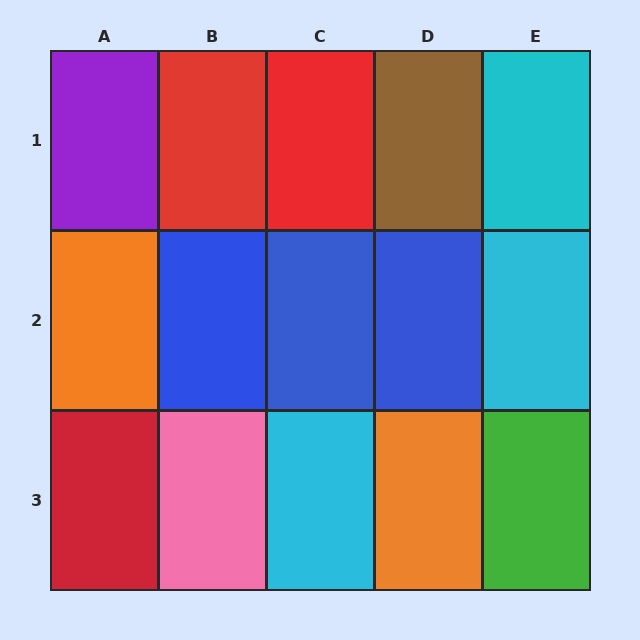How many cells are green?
1 cell is green.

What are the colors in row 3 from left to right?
Red, pink, cyan, orange, green.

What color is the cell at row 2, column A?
Orange.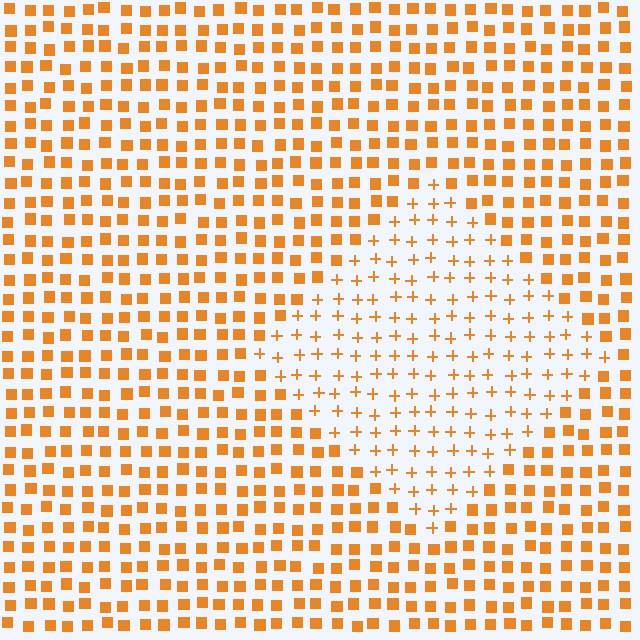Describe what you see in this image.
The image is filled with small orange elements arranged in a uniform grid. A diamond-shaped region contains plus signs, while the surrounding area contains squares. The boundary is defined purely by the change in element shape.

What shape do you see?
I see a diamond.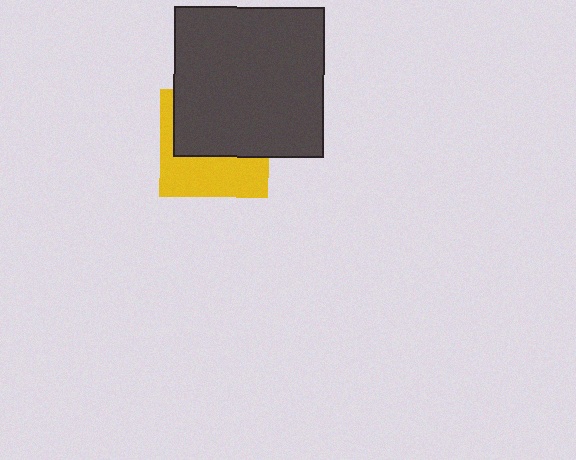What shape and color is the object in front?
The object in front is a dark gray square.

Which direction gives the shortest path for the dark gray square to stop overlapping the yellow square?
Moving up gives the shortest separation.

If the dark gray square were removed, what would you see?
You would see the complete yellow square.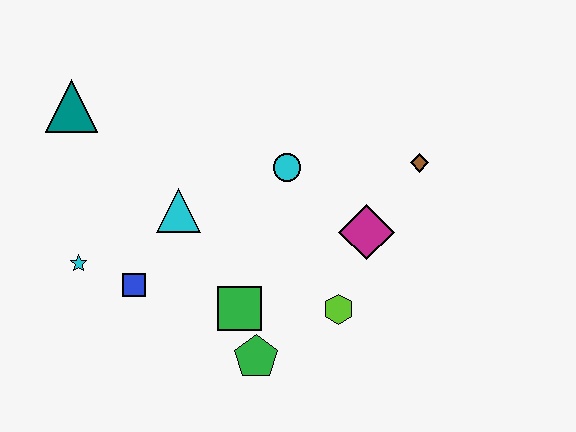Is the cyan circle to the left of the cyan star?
No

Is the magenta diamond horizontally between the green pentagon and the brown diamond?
Yes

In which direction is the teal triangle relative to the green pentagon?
The teal triangle is above the green pentagon.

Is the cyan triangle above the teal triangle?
No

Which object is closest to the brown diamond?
The magenta diamond is closest to the brown diamond.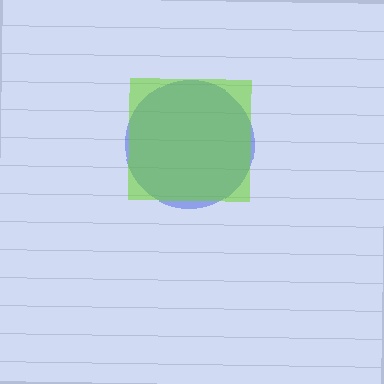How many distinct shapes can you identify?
There are 2 distinct shapes: a blue circle, a lime square.